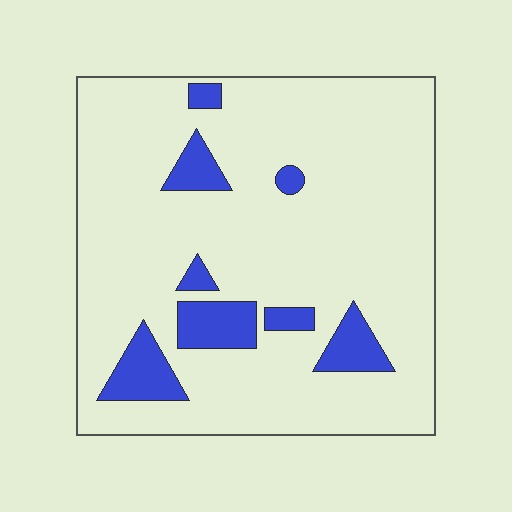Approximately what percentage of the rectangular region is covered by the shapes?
Approximately 15%.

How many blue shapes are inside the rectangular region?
8.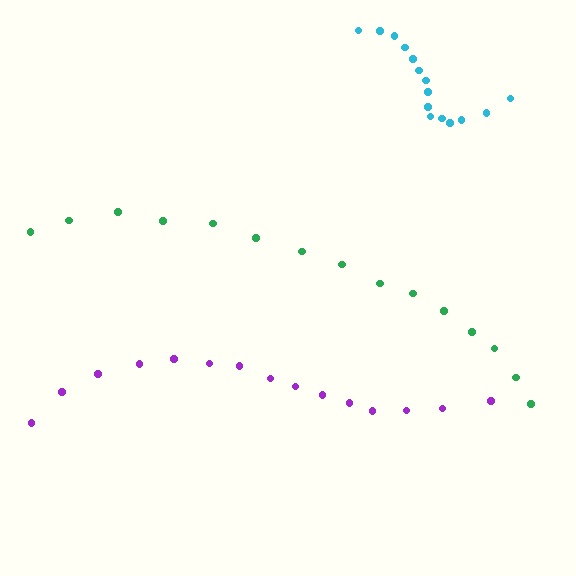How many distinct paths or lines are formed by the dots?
There are 3 distinct paths.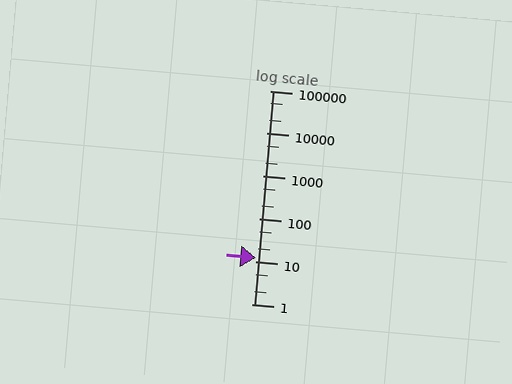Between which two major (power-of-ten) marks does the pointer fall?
The pointer is between 10 and 100.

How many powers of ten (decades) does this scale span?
The scale spans 5 decades, from 1 to 100000.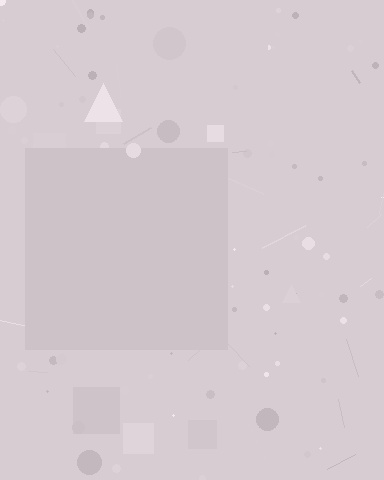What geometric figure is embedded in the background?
A square is embedded in the background.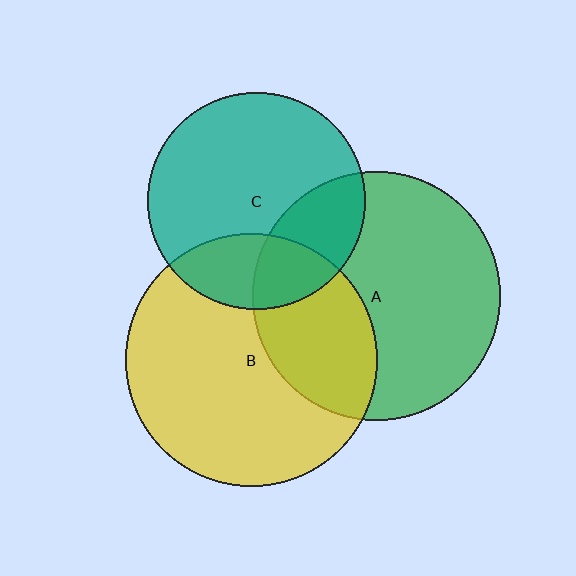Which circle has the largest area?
Circle B (yellow).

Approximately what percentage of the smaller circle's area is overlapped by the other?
Approximately 25%.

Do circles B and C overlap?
Yes.